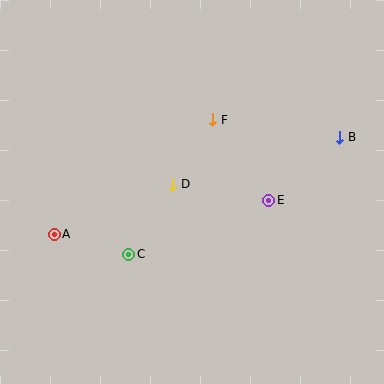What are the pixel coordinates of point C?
Point C is at (129, 254).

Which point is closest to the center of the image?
Point D at (173, 184) is closest to the center.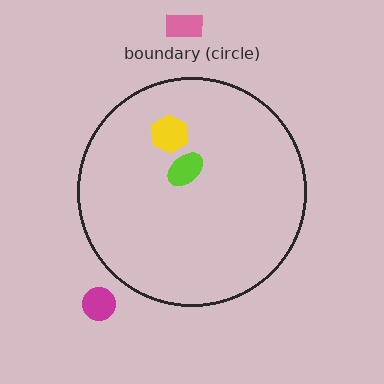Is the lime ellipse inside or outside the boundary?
Inside.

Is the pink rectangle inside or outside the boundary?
Outside.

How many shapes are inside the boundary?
2 inside, 2 outside.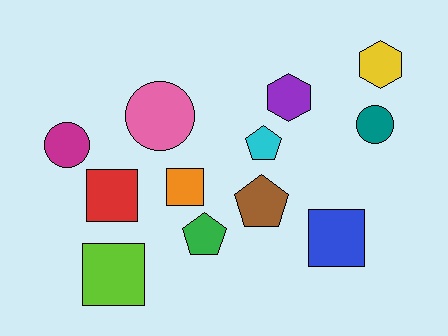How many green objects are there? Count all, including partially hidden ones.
There is 1 green object.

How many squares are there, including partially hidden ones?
There are 4 squares.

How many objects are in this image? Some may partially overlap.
There are 12 objects.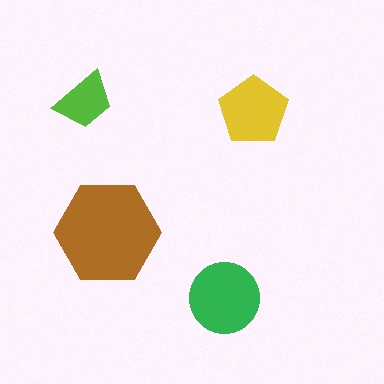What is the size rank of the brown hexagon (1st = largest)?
1st.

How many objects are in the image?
There are 4 objects in the image.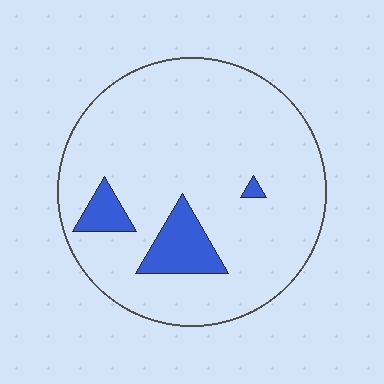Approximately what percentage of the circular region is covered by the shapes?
Approximately 10%.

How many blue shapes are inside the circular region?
3.